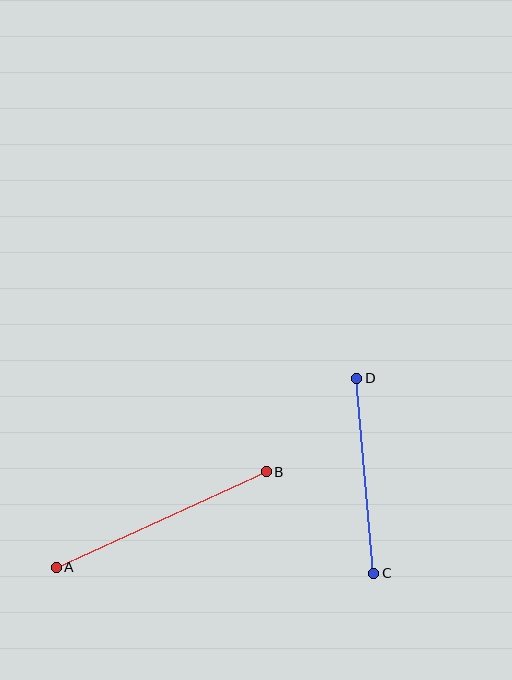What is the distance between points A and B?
The distance is approximately 231 pixels.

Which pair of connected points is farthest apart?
Points A and B are farthest apart.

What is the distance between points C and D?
The distance is approximately 196 pixels.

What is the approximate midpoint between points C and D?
The midpoint is at approximately (365, 476) pixels.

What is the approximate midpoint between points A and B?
The midpoint is at approximately (161, 520) pixels.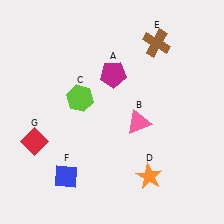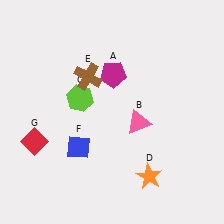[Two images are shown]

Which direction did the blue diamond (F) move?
The blue diamond (F) moved up.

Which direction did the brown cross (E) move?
The brown cross (E) moved left.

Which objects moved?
The objects that moved are: the brown cross (E), the blue diamond (F).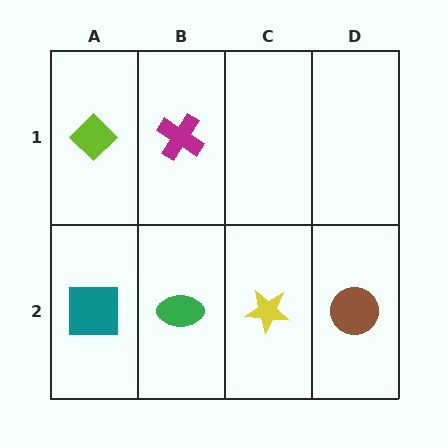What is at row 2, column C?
A yellow star.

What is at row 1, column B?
A magenta cross.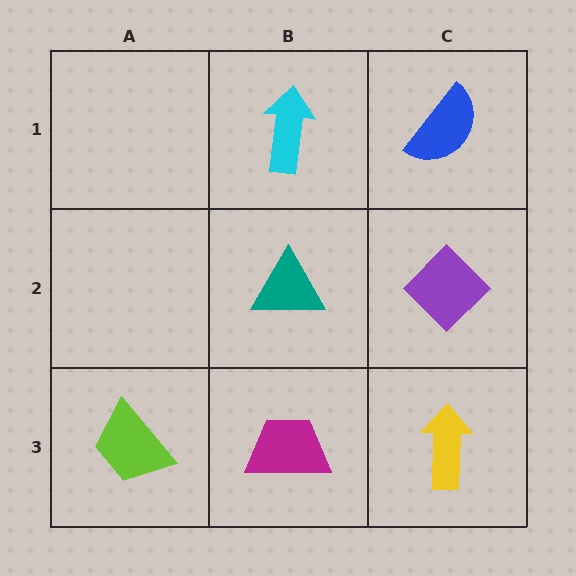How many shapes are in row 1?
2 shapes.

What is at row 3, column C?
A yellow arrow.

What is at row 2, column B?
A teal triangle.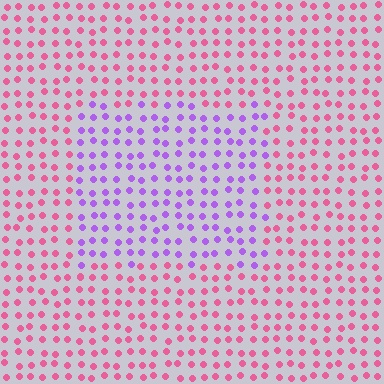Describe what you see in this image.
The image is filled with small pink elements in a uniform arrangement. A rectangle-shaped region is visible where the elements are tinted to a slightly different hue, forming a subtle color boundary.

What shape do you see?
I see a rectangle.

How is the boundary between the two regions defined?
The boundary is defined purely by a slight shift in hue (about 59 degrees). Spacing, size, and orientation are identical on both sides.